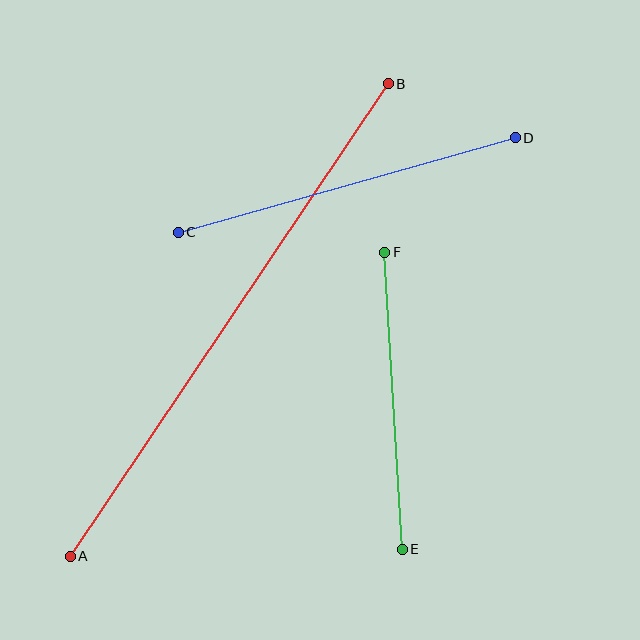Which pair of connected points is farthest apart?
Points A and B are farthest apart.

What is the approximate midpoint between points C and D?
The midpoint is at approximately (347, 185) pixels.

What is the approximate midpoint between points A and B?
The midpoint is at approximately (229, 320) pixels.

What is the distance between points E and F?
The distance is approximately 298 pixels.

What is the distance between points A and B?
The distance is approximately 570 pixels.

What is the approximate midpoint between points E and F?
The midpoint is at approximately (394, 401) pixels.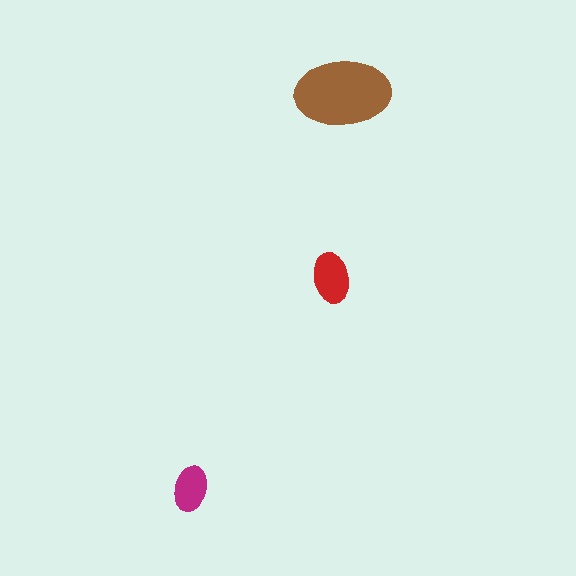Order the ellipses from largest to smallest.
the brown one, the red one, the magenta one.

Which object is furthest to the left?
The magenta ellipse is leftmost.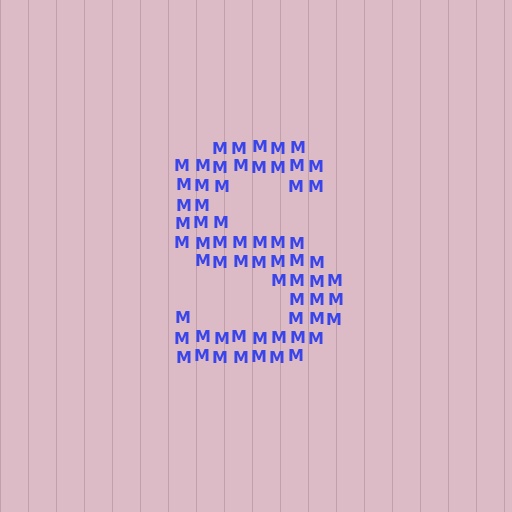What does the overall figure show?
The overall figure shows the letter S.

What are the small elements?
The small elements are letter M's.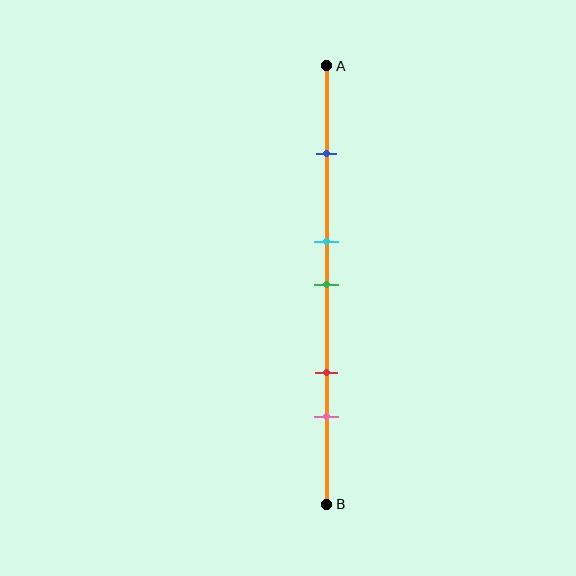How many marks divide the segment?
There are 5 marks dividing the segment.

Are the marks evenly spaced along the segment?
No, the marks are not evenly spaced.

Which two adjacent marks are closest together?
The cyan and green marks are the closest adjacent pair.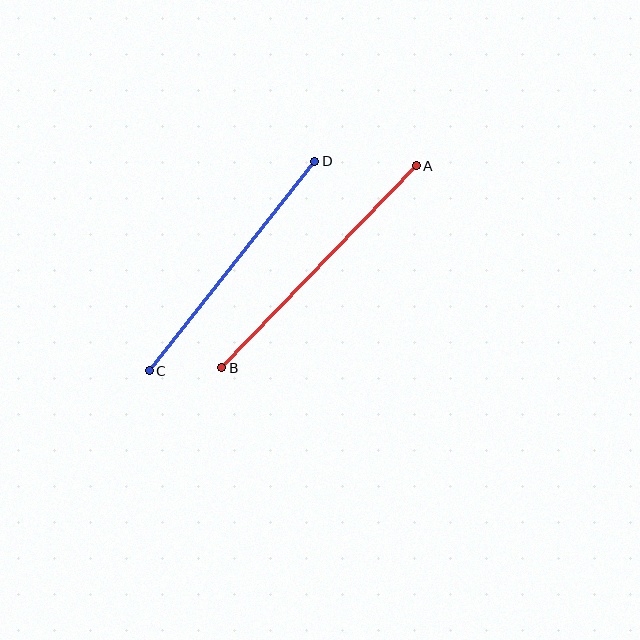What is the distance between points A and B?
The distance is approximately 280 pixels.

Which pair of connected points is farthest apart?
Points A and B are farthest apart.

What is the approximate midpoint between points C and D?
The midpoint is at approximately (232, 266) pixels.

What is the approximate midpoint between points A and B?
The midpoint is at approximately (319, 267) pixels.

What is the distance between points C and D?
The distance is approximately 267 pixels.